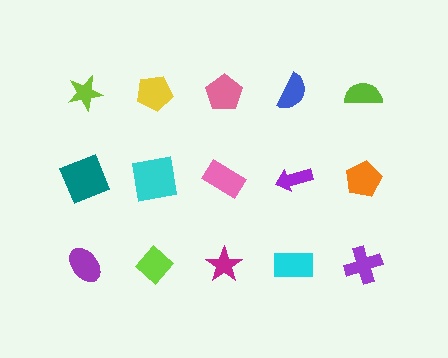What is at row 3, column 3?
A magenta star.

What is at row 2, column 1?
A teal square.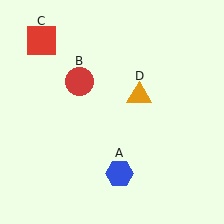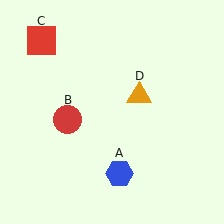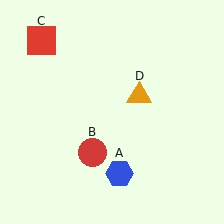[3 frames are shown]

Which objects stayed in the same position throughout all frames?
Blue hexagon (object A) and red square (object C) and orange triangle (object D) remained stationary.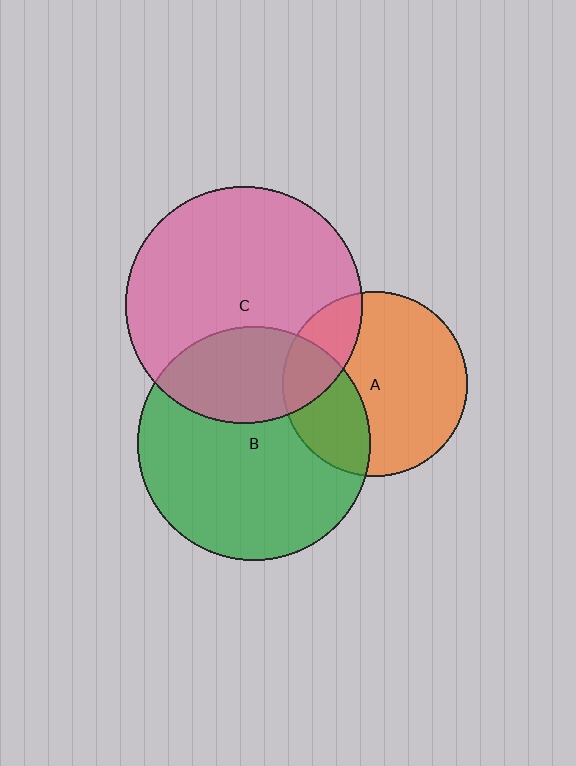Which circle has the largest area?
Circle C (pink).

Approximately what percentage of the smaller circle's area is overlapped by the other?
Approximately 30%.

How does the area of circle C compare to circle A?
Approximately 1.6 times.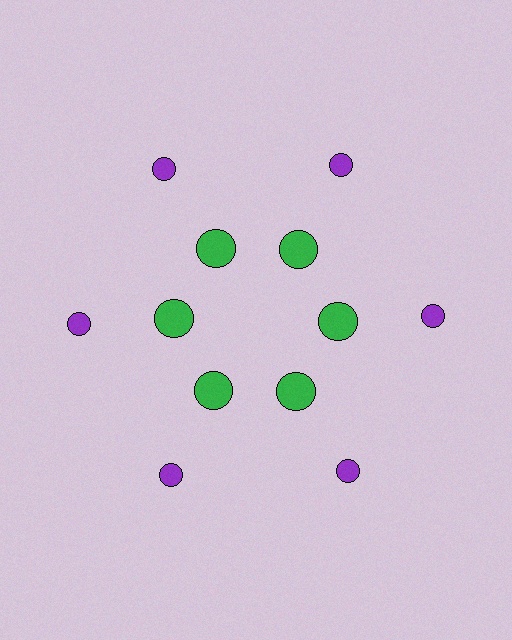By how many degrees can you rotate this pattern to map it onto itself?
The pattern maps onto itself every 60 degrees of rotation.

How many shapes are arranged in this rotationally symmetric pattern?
There are 12 shapes, arranged in 6 groups of 2.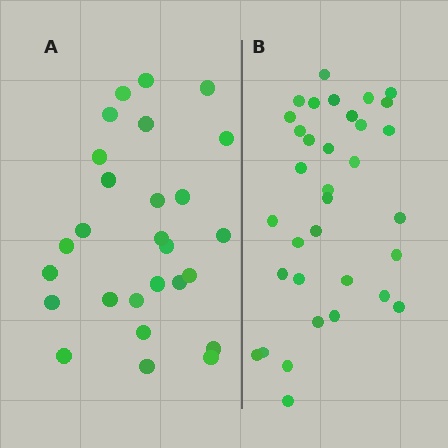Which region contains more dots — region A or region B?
Region B (the right region) has more dots.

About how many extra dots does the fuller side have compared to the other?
Region B has roughly 8 or so more dots than region A.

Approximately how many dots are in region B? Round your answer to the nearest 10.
About 30 dots. (The exact count is 34, which rounds to 30.)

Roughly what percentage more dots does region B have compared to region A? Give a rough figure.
About 25% more.